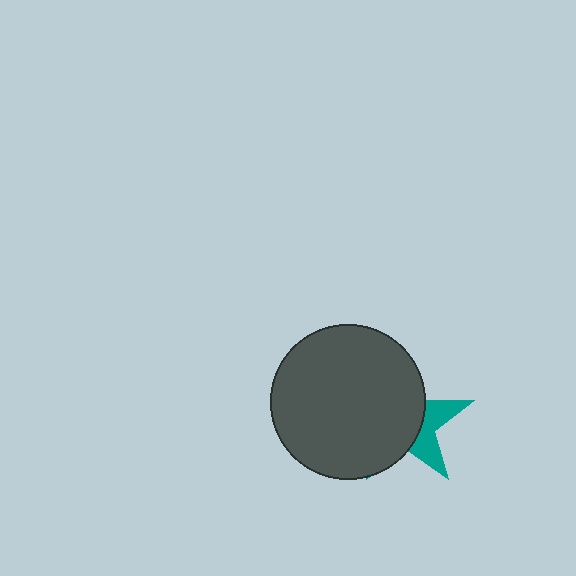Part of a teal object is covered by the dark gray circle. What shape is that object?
It is a star.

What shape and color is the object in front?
The object in front is a dark gray circle.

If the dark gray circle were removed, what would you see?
You would see the complete teal star.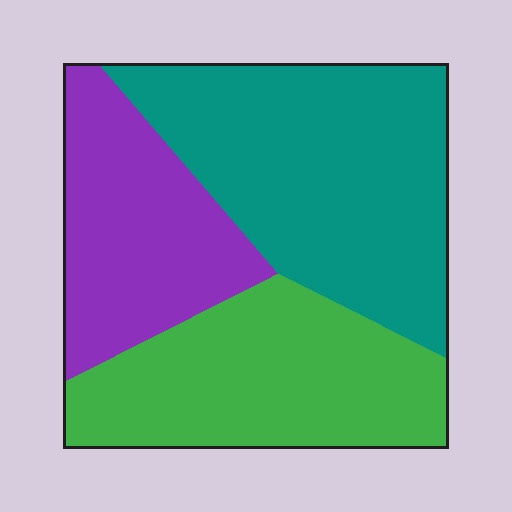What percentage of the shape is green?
Green covers about 35% of the shape.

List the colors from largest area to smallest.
From largest to smallest: teal, green, purple.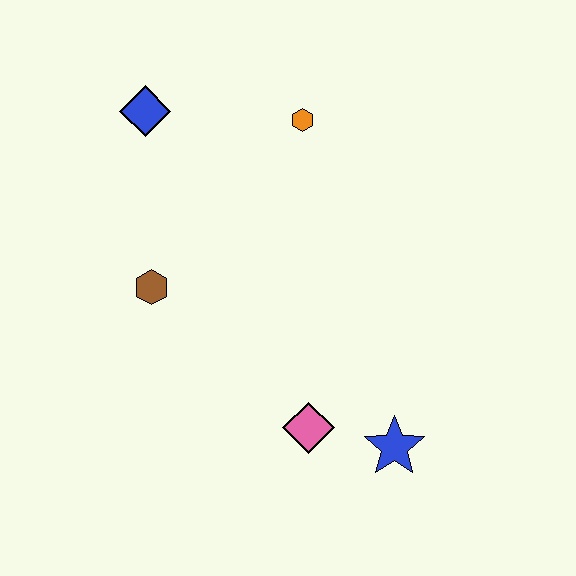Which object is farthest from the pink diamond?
The blue diamond is farthest from the pink diamond.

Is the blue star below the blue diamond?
Yes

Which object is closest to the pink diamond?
The blue star is closest to the pink diamond.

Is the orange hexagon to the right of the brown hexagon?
Yes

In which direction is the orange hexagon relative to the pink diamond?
The orange hexagon is above the pink diamond.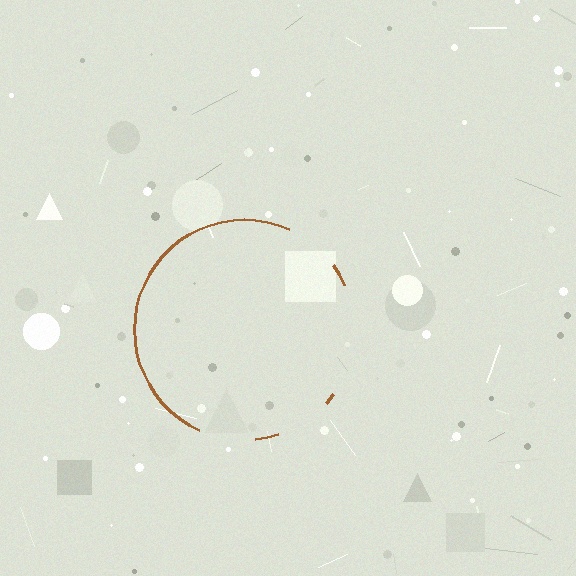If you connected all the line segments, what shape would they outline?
They would outline a circle.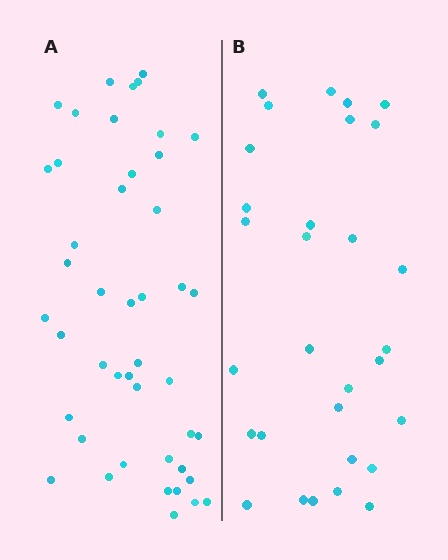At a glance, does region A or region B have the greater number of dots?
Region A (the left region) has more dots.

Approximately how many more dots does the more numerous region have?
Region A has approximately 15 more dots than region B.